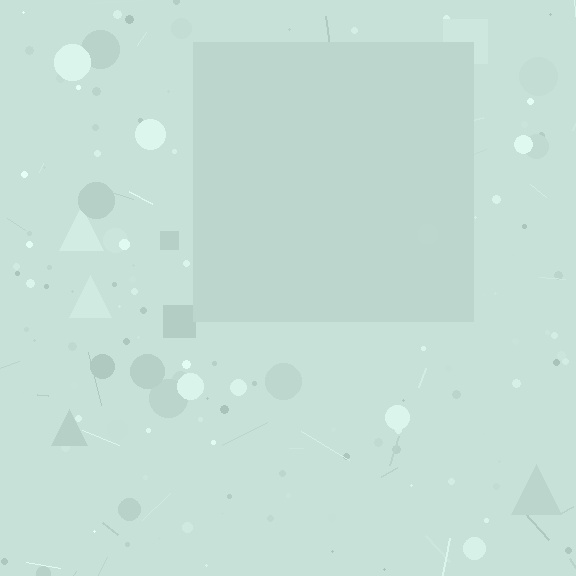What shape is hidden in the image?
A square is hidden in the image.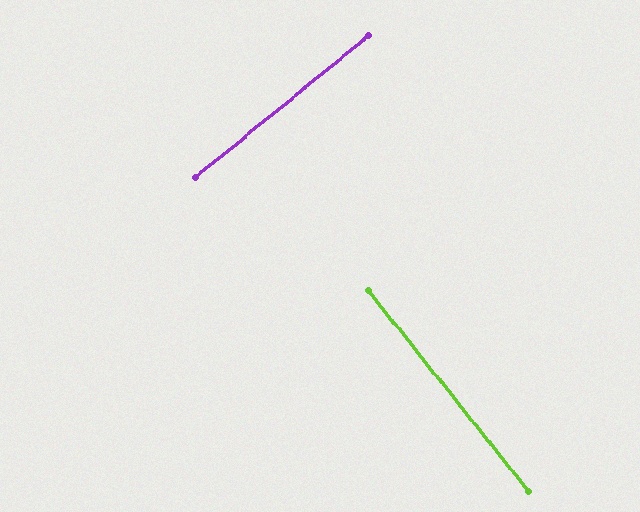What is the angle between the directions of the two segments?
Approximately 89 degrees.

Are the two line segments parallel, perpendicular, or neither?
Perpendicular — they meet at approximately 89°.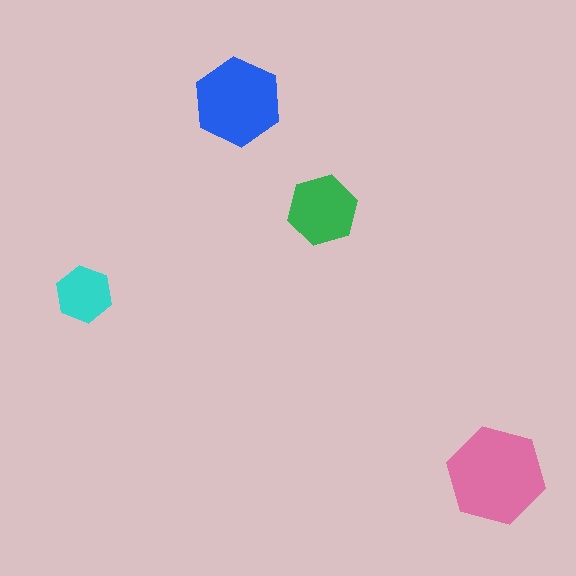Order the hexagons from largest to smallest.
the pink one, the blue one, the green one, the cyan one.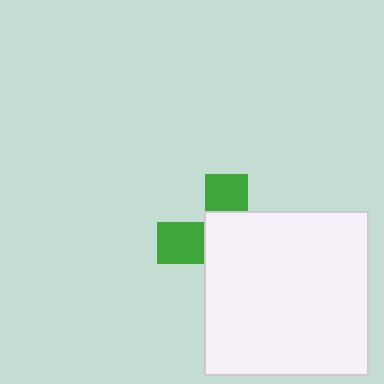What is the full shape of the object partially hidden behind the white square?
The partially hidden object is a green cross.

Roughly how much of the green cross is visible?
A small part of it is visible (roughly 36%).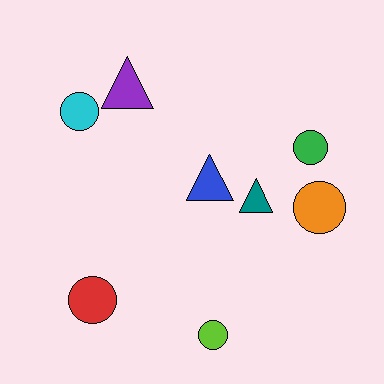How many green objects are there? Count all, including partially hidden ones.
There is 1 green object.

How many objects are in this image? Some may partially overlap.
There are 8 objects.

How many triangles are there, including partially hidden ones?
There are 3 triangles.